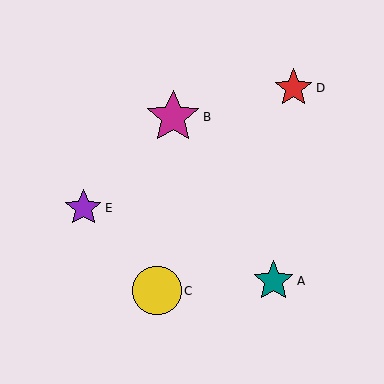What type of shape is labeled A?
Shape A is a teal star.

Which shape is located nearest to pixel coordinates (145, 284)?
The yellow circle (labeled C) at (157, 291) is nearest to that location.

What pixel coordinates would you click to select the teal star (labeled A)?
Click at (274, 281) to select the teal star A.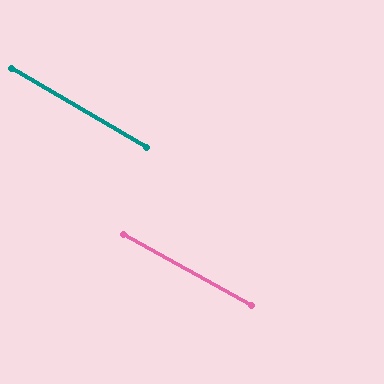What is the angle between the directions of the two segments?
Approximately 1 degree.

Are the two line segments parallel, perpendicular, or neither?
Parallel — their directions differ by only 1.5°.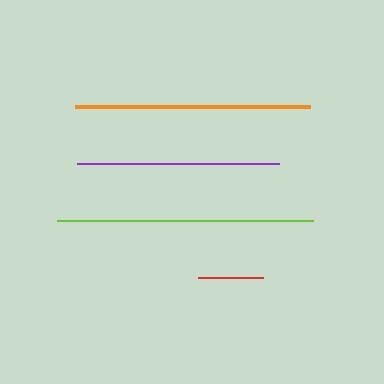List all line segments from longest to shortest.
From longest to shortest: lime, orange, purple, red.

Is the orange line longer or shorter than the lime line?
The lime line is longer than the orange line.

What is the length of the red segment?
The red segment is approximately 65 pixels long.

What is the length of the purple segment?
The purple segment is approximately 202 pixels long.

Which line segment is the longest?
The lime line is the longest at approximately 256 pixels.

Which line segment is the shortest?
The red line is the shortest at approximately 65 pixels.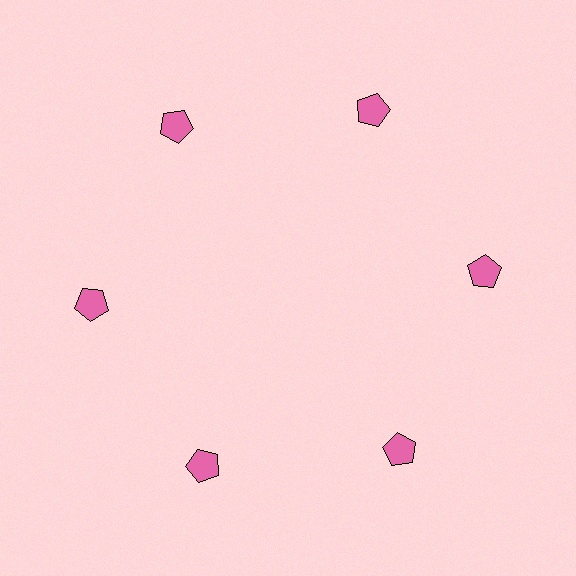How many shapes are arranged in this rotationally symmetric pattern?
There are 6 shapes, arranged in 6 groups of 1.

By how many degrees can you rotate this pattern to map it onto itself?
The pattern maps onto itself every 60 degrees of rotation.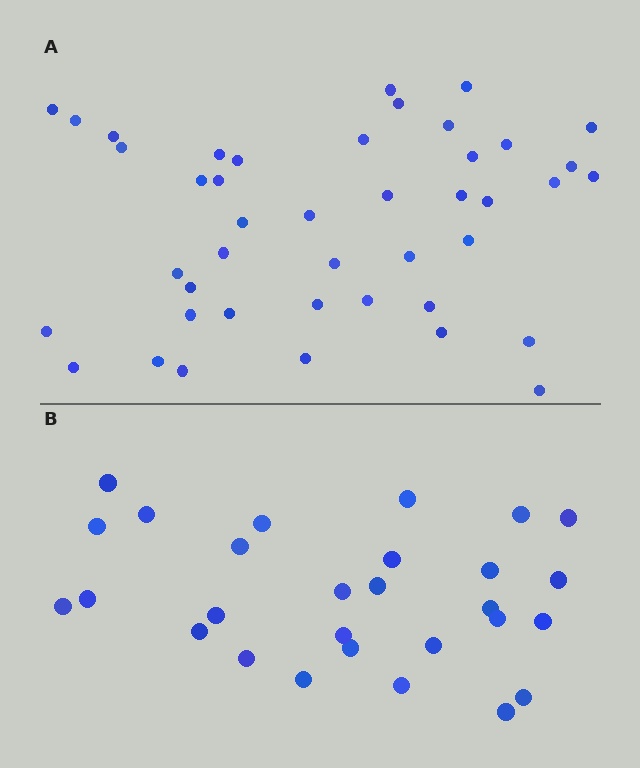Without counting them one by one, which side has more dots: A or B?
Region A (the top region) has more dots.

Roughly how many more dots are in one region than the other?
Region A has approximately 15 more dots than region B.